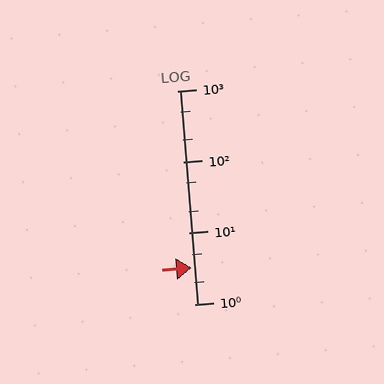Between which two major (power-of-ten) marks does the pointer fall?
The pointer is between 1 and 10.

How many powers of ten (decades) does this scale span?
The scale spans 3 decades, from 1 to 1000.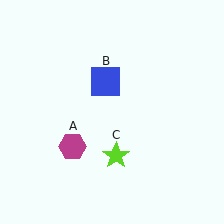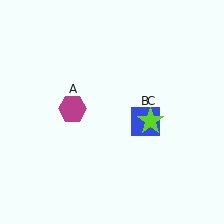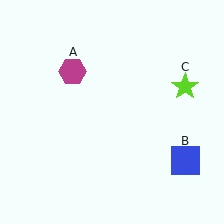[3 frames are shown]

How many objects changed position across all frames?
3 objects changed position: magenta hexagon (object A), blue square (object B), lime star (object C).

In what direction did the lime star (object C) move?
The lime star (object C) moved up and to the right.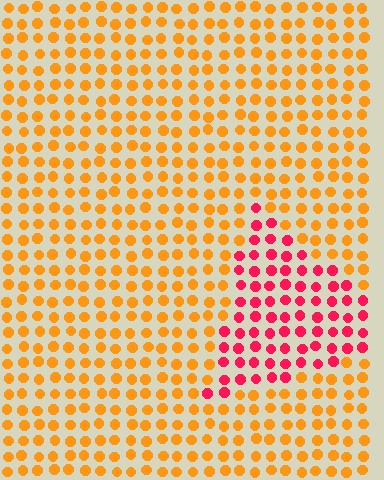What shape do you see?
I see a triangle.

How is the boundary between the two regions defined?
The boundary is defined purely by a slight shift in hue (about 51 degrees). Spacing, size, and orientation are identical on both sides.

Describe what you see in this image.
The image is filled with small orange elements in a uniform arrangement. A triangle-shaped region is visible where the elements are tinted to a slightly different hue, forming a subtle color boundary.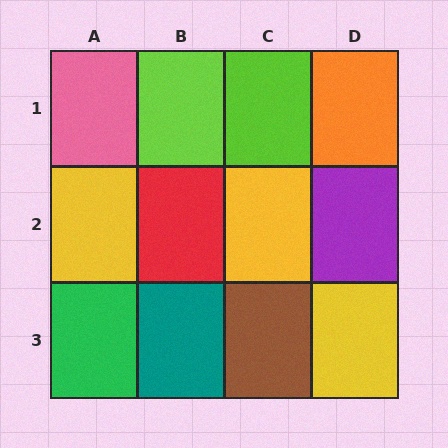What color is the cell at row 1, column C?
Lime.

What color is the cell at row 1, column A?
Pink.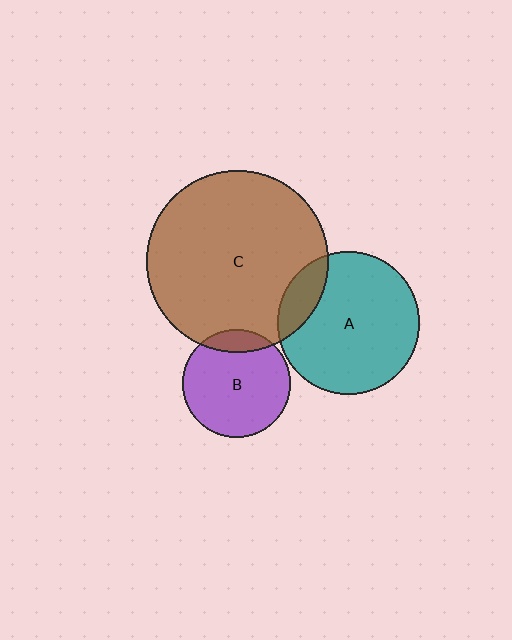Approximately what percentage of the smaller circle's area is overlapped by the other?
Approximately 15%.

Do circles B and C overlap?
Yes.